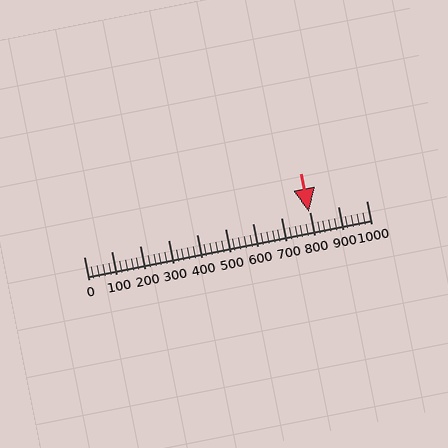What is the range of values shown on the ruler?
The ruler shows values from 0 to 1000.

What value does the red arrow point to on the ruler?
The red arrow points to approximately 798.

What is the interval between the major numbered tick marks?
The major tick marks are spaced 100 units apart.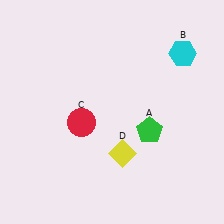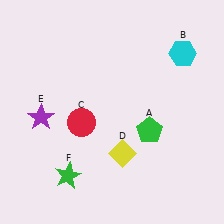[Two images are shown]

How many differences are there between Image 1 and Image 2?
There are 2 differences between the two images.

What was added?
A purple star (E), a green star (F) were added in Image 2.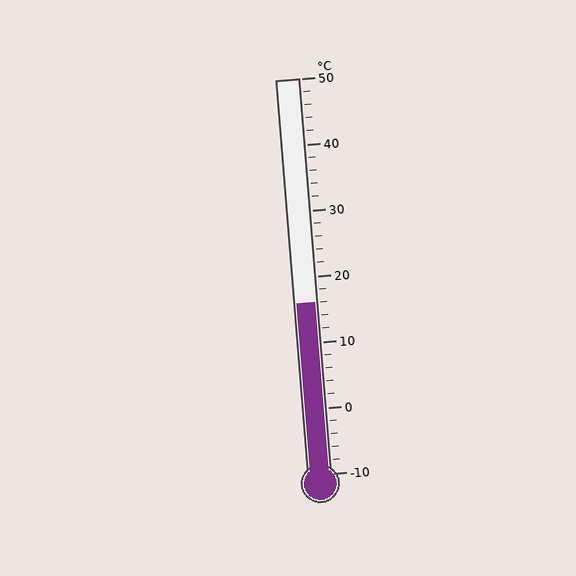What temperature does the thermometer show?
The thermometer shows approximately 16°C.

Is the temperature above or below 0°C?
The temperature is above 0°C.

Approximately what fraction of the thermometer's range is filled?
The thermometer is filled to approximately 45% of its range.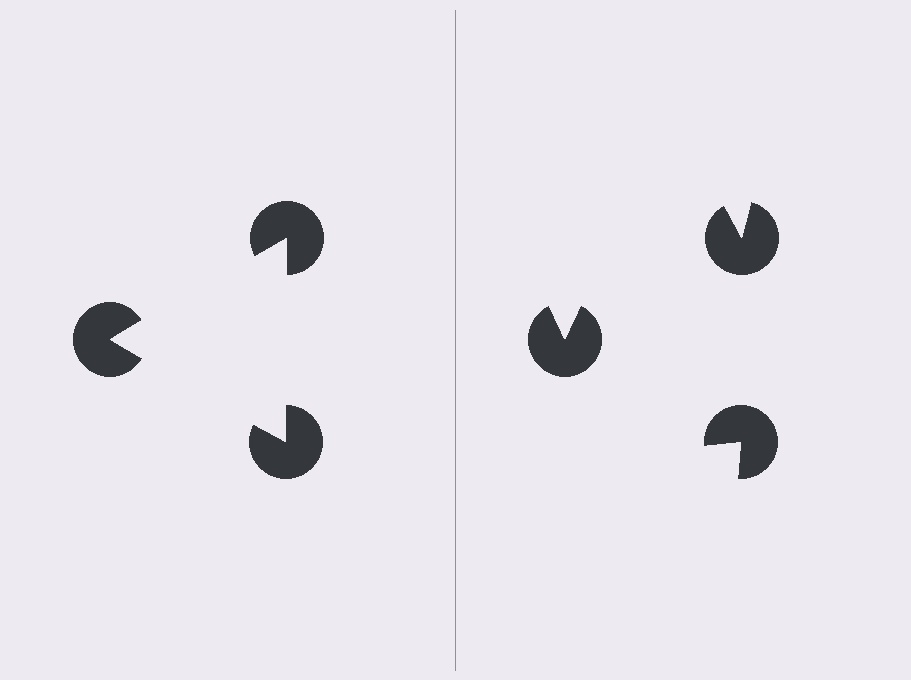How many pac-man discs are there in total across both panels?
6 — 3 on each side.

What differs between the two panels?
The pac-man discs are positioned identically on both sides; only the wedge orientations differ. On the left they align to a triangle; on the right they are misaligned.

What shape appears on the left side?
An illusory triangle.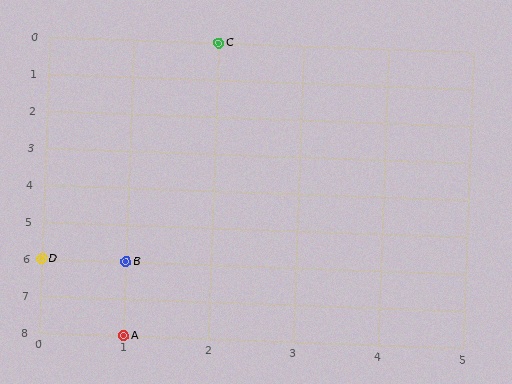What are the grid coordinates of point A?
Point A is at grid coordinates (1, 8).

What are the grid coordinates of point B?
Point B is at grid coordinates (1, 6).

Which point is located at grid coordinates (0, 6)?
Point D is at (0, 6).